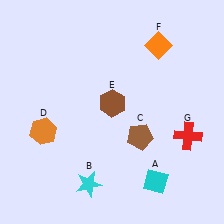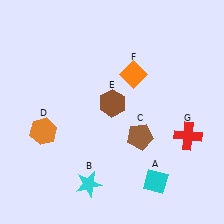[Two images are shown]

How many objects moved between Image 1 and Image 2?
1 object moved between the two images.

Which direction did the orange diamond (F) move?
The orange diamond (F) moved down.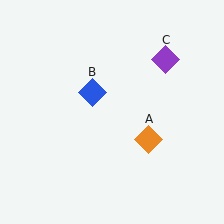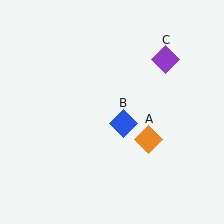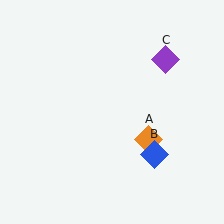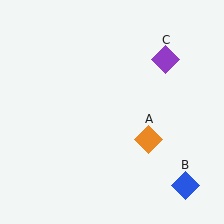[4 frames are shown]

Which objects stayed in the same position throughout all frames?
Orange diamond (object A) and purple diamond (object C) remained stationary.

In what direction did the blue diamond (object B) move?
The blue diamond (object B) moved down and to the right.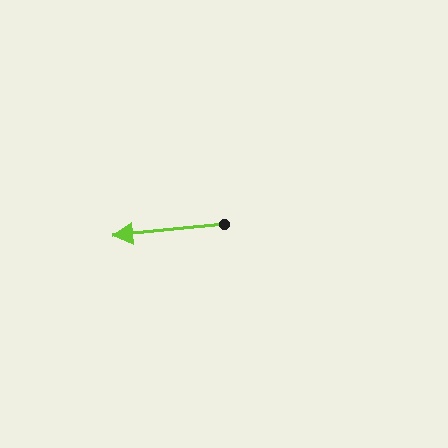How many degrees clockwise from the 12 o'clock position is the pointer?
Approximately 264 degrees.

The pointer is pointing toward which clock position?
Roughly 9 o'clock.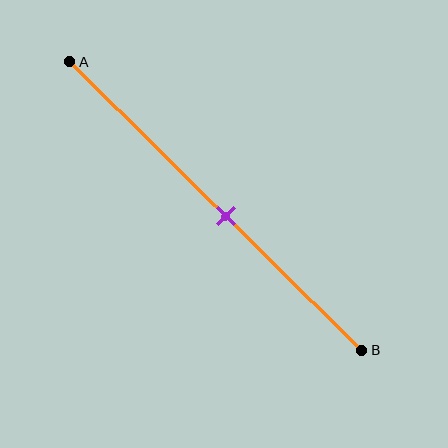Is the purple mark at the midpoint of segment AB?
No, the mark is at about 55% from A, not at the 50% midpoint.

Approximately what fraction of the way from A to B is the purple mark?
The purple mark is approximately 55% of the way from A to B.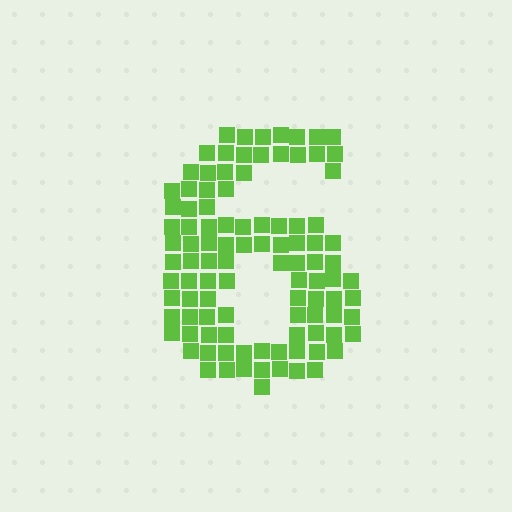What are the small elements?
The small elements are squares.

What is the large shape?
The large shape is the digit 6.